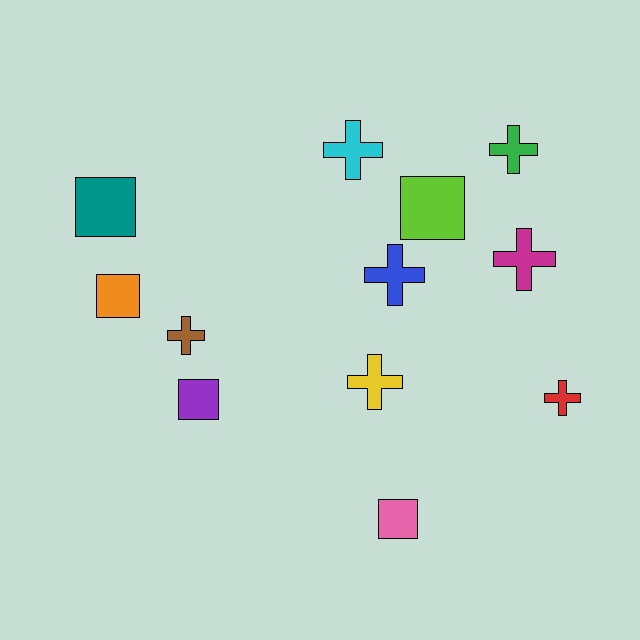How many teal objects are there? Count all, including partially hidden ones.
There is 1 teal object.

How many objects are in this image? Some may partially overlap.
There are 12 objects.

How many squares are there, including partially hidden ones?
There are 5 squares.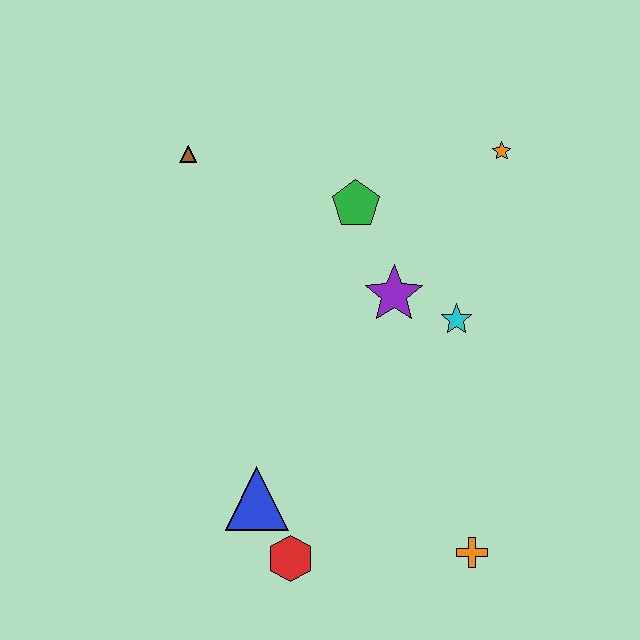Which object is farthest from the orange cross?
The brown triangle is farthest from the orange cross.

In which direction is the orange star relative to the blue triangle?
The orange star is above the blue triangle.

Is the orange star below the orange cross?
No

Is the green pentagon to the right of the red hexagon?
Yes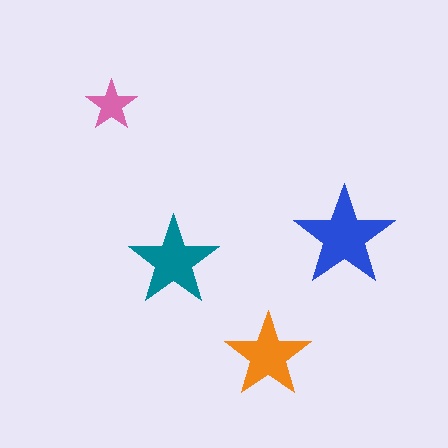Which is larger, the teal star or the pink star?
The teal one.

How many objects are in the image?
There are 4 objects in the image.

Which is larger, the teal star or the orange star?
The teal one.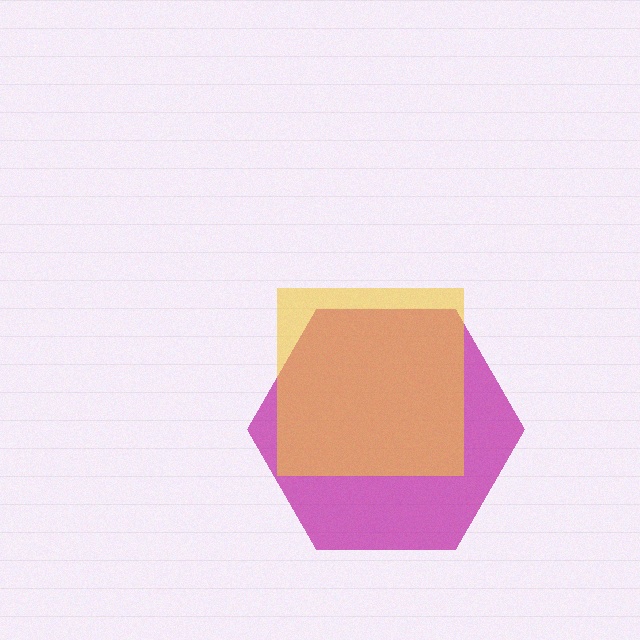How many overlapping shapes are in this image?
There are 2 overlapping shapes in the image.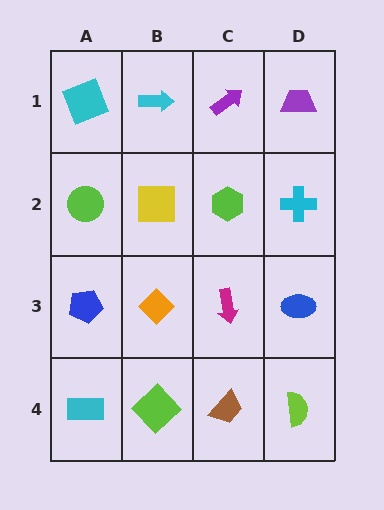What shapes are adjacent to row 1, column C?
A lime hexagon (row 2, column C), a cyan arrow (row 1, column B), a purple trapezoid (row 1, column D).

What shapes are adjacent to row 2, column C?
A purple arrow (row 1, column C), a magenta arrow (row 3, column C), a yellow square (row 2, column B), a cyan cross (row 2, column D).